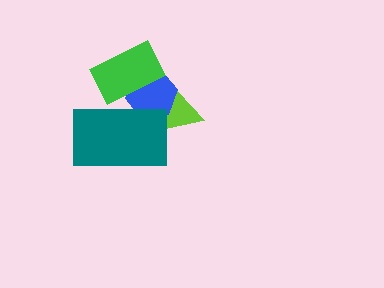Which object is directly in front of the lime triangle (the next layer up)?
The blue hexagon is directly in front of the lime triangle.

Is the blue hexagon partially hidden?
Yes, it is partially covered by another shape.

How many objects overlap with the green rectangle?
3 objects overlap with the green rectangle.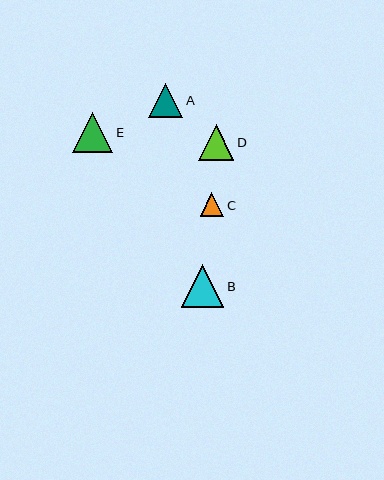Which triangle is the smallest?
Triangle C is the smallest with a size of approximately 24 pixels.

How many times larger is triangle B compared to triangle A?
Triangle B is approximately 1.2 times the size of triangle A.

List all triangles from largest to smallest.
From largest to smallest: B, E, D, A, C.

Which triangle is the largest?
Triangle B is the largest with a size of approximately 42 pixels.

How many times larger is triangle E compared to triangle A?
Triangle E is approximately 1.2 times the size of triangle A.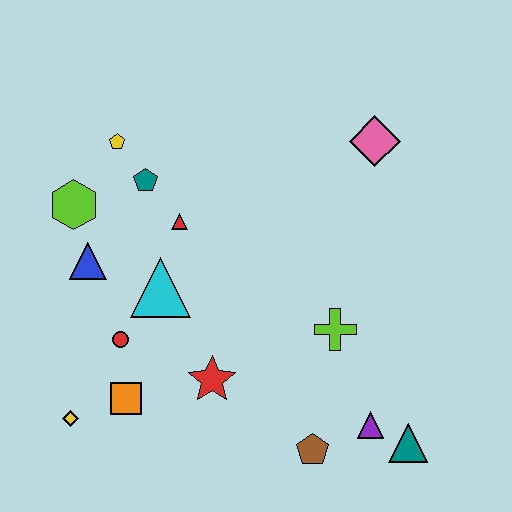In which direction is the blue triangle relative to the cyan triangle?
The blue triangle is to the left of the cyan triangle.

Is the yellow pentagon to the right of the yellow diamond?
Yes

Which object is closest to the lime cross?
The purple triangle is closest to the lime cross.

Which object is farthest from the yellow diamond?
The pink diamond is farthest from the yellow diamond.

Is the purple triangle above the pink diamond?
No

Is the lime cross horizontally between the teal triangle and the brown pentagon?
Yes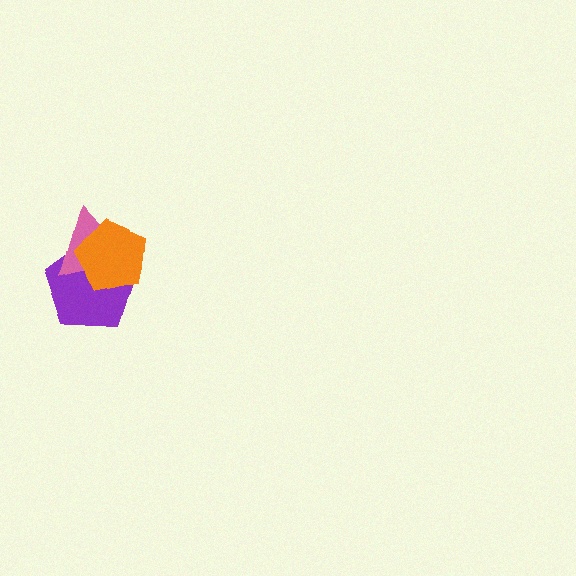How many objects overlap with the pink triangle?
2 objects overlap with the pink triangle.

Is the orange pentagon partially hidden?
No, no other shape covers it.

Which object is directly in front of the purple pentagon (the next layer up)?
The pink triangle is directly in front of the purple pentagon.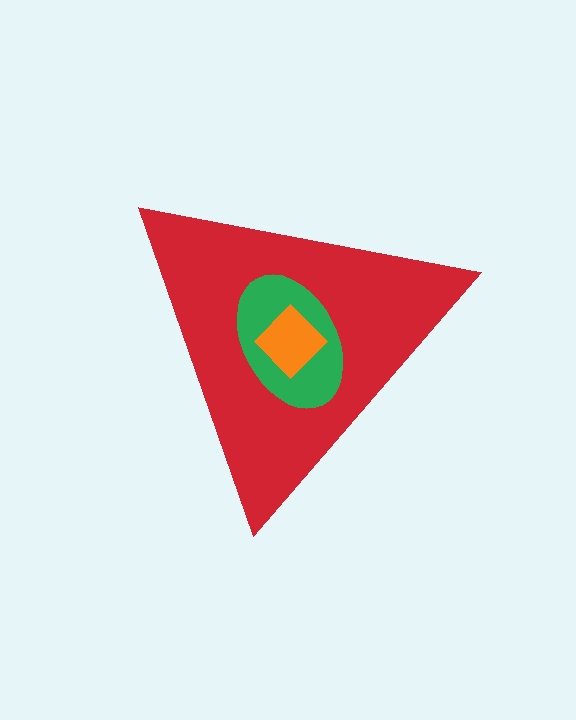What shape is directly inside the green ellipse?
The orange diamond.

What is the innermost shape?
The orange diamond.